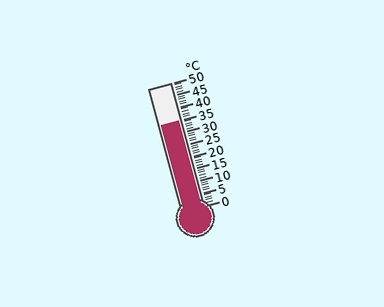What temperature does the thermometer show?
The thermometer shows approximately 35°C.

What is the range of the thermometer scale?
The thermometer scale ranges from 0°C to 50°C.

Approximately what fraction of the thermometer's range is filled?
The thermometer is filled to approximately 70% of its range.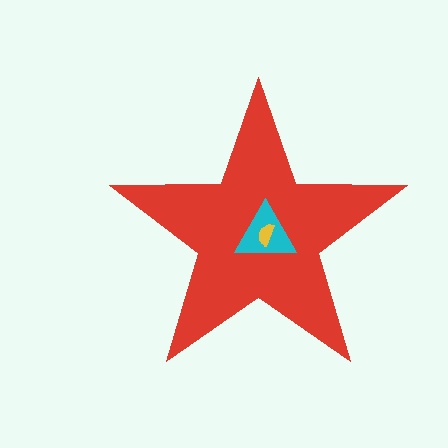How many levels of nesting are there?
3.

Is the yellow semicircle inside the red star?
Yes.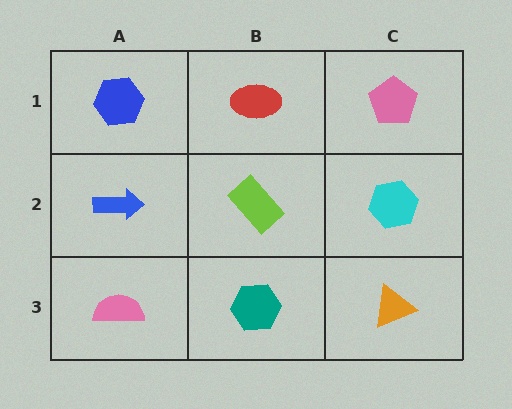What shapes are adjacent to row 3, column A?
A blue arrow (row 2, column A), a teal hexagon (row 3, column B).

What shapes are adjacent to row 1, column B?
A lime rectangle (row 2, column B), a blue hexagon (row 1, column A), a pink pentagon (row 1, column C).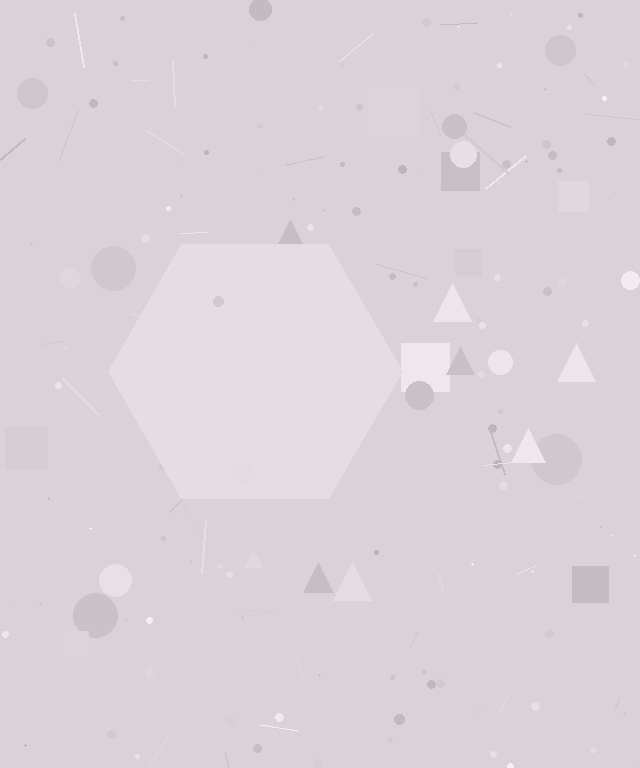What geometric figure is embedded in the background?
A hexagon is embedded in the background.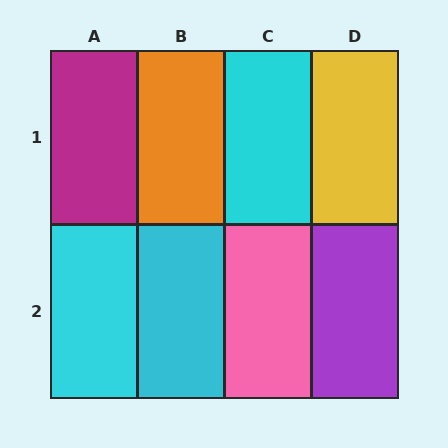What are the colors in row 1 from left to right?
Magenta, orange, cyan, yellow.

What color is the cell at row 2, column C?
Pink.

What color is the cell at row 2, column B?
Cyan.